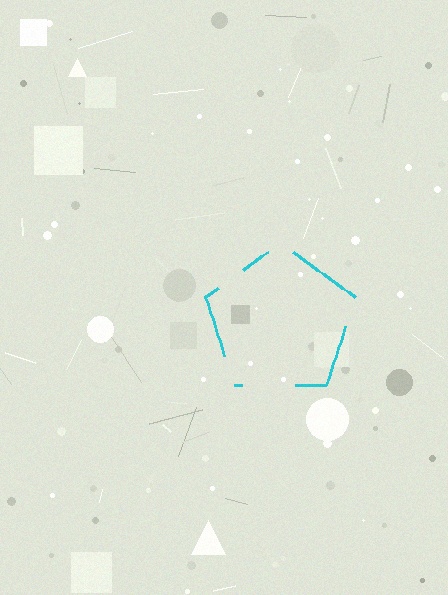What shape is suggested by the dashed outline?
The dashed outline suggests a pentagon.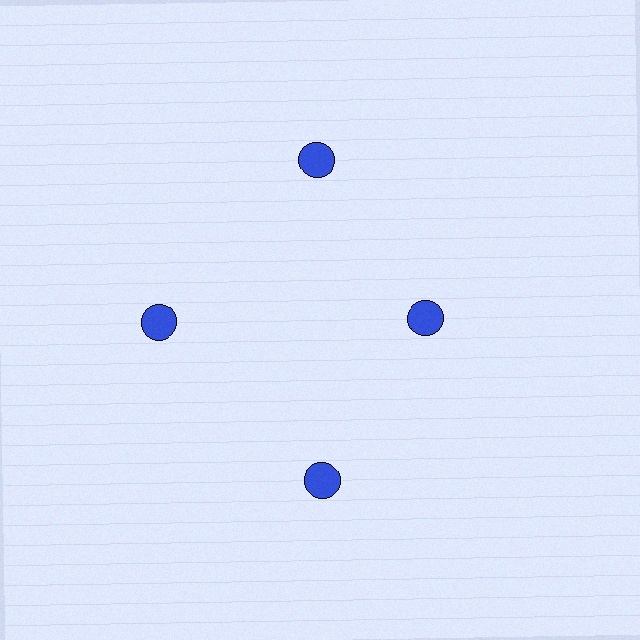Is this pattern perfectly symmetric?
No. The 4 blue circles are arranged in a ring, but one element near the 3 o'clock position is pulled inward toward the center, breaking the 4-fold rotational symmetry.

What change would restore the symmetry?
The symmetry would be restored by moving it outward, back onto the ring so that all 4 circles sit at equal angles and equal distance from the center.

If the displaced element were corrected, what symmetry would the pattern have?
It would have 4-fold rotational symmetry — the pattern would map onto itself every 90 degrees.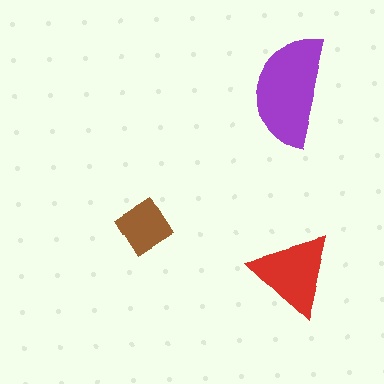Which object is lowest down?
The red triangle is bottommost.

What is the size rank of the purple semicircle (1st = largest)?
1st.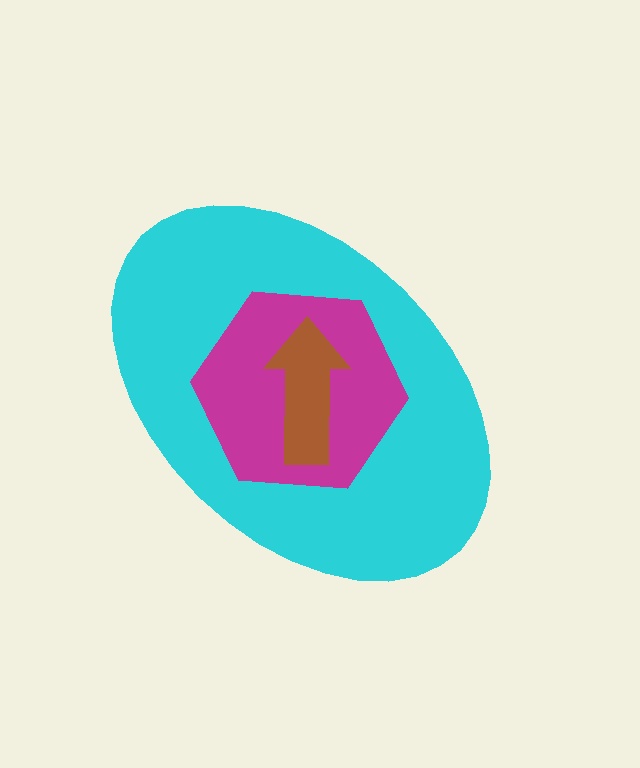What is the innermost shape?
The brown arrow.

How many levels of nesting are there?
3.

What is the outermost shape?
The cyan ellipse.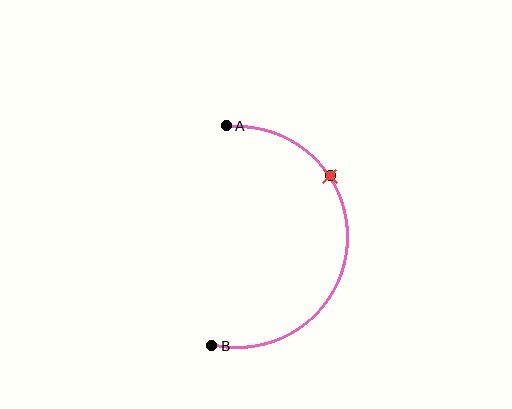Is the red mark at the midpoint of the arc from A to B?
No. The red mark lies on the arc but is closer to endpoint A. The arc midpoint would be at the point on the curve equidistant along the arc from both A and B.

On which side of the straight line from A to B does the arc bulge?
The arc bulges to the right of the straight line connecting A and B.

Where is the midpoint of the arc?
The arc midpoint is the point on the curve farthest from the straight line joining A and B. It sits to the right of that line.